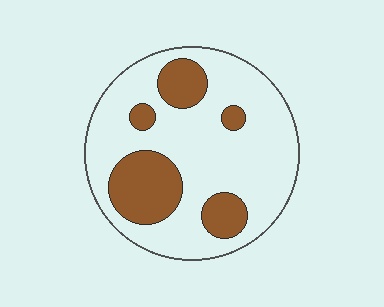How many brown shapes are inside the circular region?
5.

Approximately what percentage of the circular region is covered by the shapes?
Approximately 25%.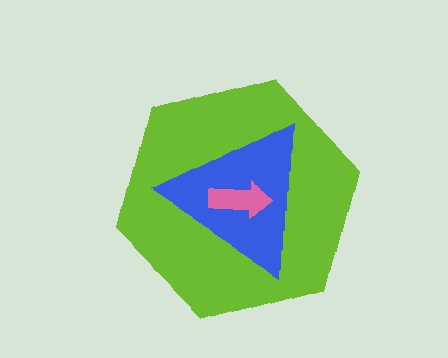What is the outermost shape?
The lime hexagon.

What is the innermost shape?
The pink arrow.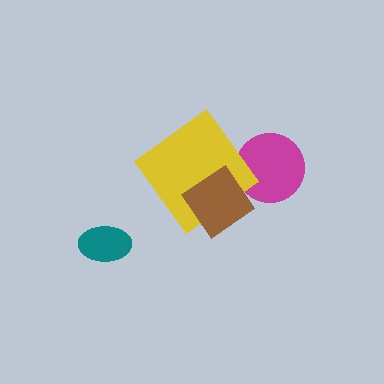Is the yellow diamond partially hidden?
Yes, it is partially covered by another shape.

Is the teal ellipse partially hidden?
No, no other shape covers it.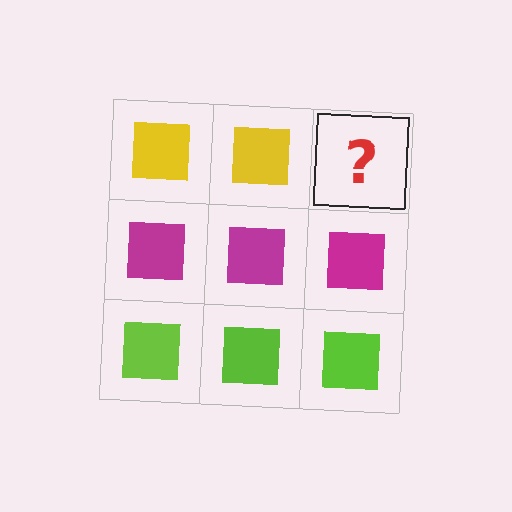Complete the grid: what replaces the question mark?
The question mark should be replaced with a yellow square.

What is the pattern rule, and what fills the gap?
The rule is that each row has a consistent color. The gap should be filled with a yellow square.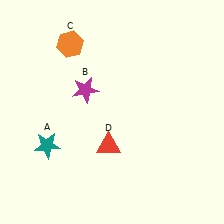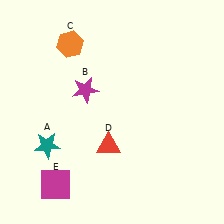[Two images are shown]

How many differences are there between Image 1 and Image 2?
There is 1 difference between the two images.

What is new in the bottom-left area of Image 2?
A magenta square (E) was added in the bottom-left area of Image 2.